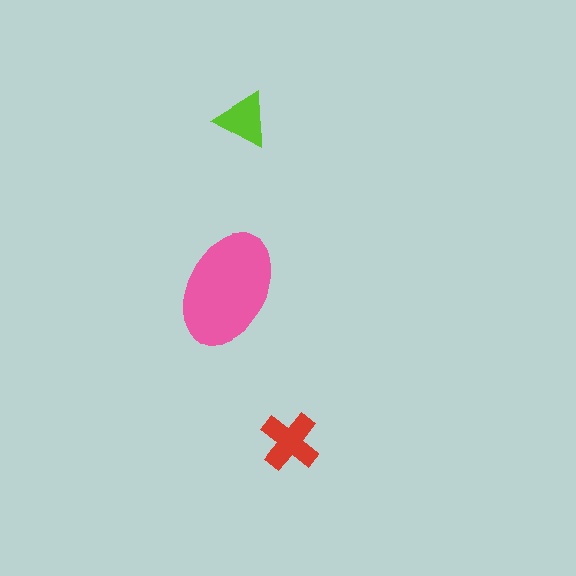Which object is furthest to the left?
The pink ellipse is leftmost.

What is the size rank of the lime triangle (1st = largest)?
3rd.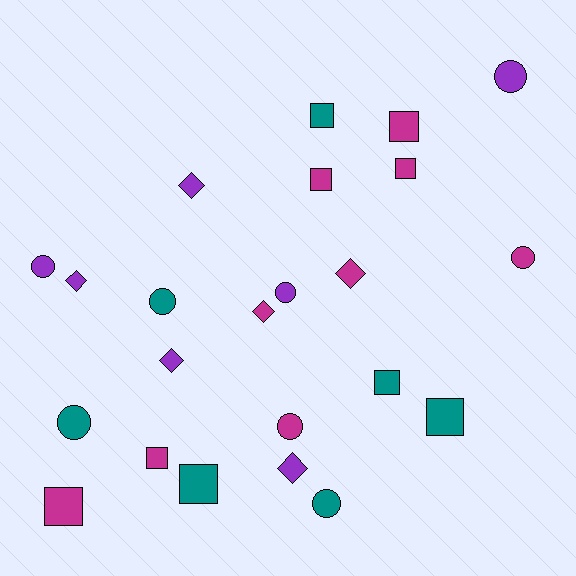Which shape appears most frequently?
Square, with 9 objects.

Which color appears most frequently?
Magenta, with 9 objects.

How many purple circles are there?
There are 3 purple circles.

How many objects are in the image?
There are 23 objects.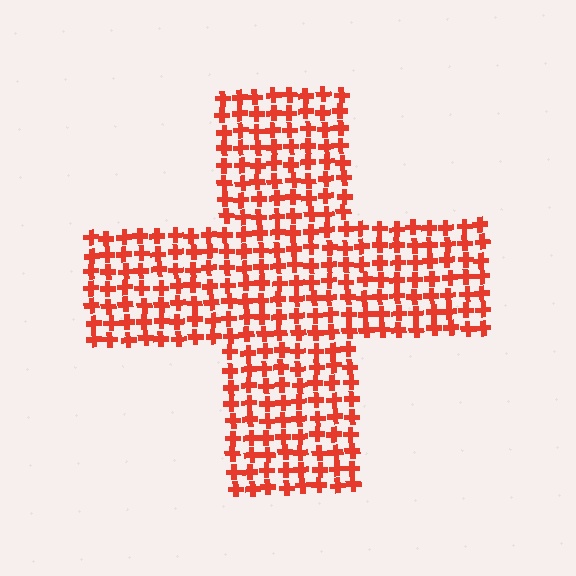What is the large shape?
The large shape is a cross.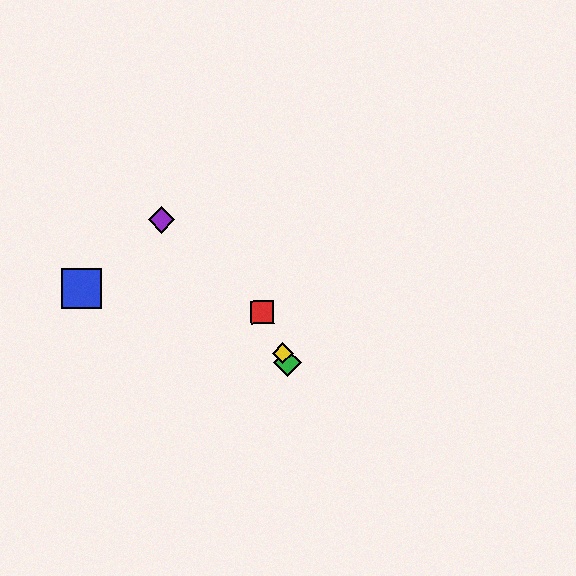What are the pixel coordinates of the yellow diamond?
The yellow diamond is at (283, 353).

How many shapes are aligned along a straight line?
3 shapes (the red square, the green diamond, the yellow diamond) are aligned along a straight line.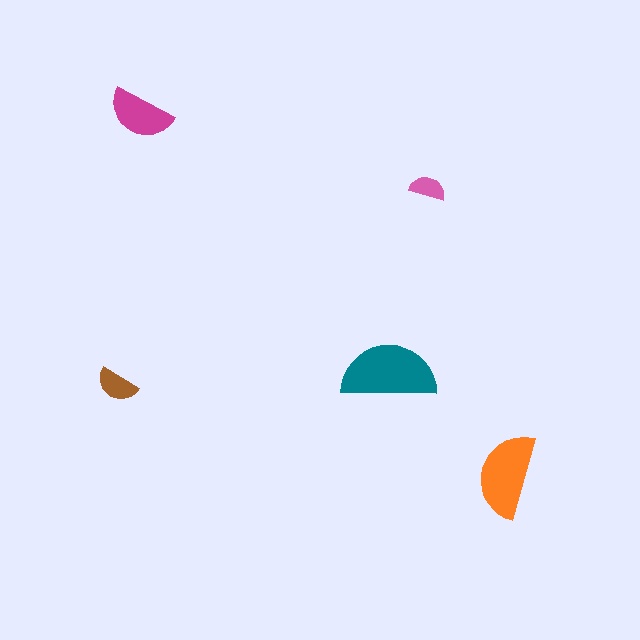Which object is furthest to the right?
The orange semicircle is rightmost.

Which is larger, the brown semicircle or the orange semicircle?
The orange one.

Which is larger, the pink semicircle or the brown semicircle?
The brown one.